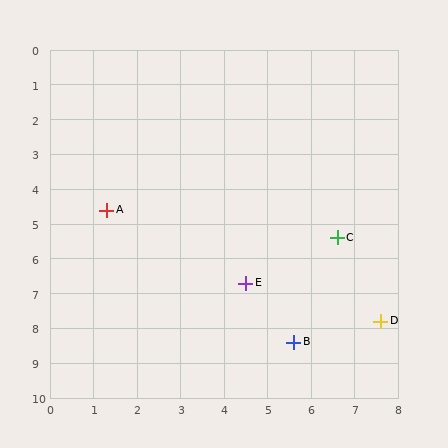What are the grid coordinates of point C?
Point C is at approximately (6.6, 5.4).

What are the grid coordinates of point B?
Point B is at approximately (5.6, 8.4).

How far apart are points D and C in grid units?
Points D and C are about 2.6 grid units apart.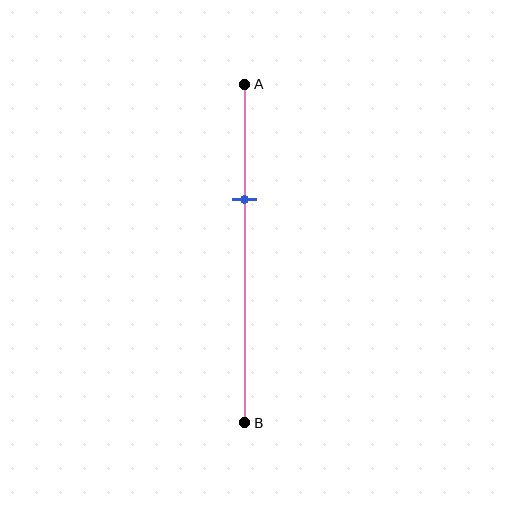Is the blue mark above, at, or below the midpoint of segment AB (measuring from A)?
The blue mark is above the midpoint of segment AB.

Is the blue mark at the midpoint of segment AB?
No, the mark is at about 35% from A, not at the 50% midpoint.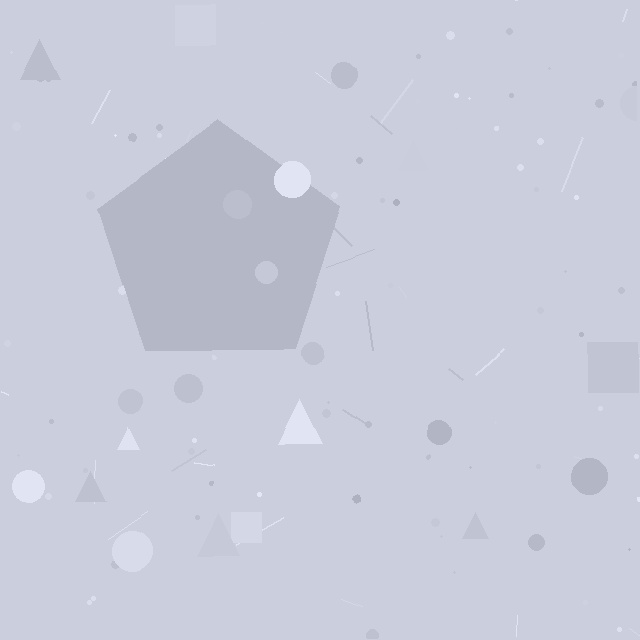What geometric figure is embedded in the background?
A pentagon is embedded in the background.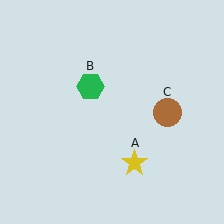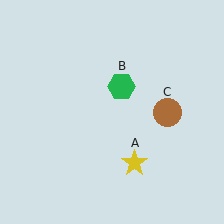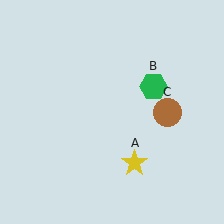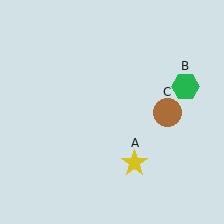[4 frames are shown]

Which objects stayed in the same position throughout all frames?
Yellow star (object A) and brown circle (object C) remained stationary.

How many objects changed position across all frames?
1 object changed position: green hexagon (object B).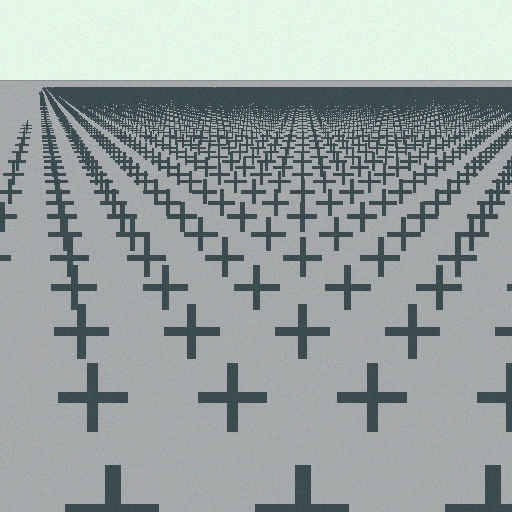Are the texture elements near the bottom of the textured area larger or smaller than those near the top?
Larger. Near the bottom, elements are closer to the viewer and appear at a bigger on-screen size.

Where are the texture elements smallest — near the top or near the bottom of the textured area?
Near the top.